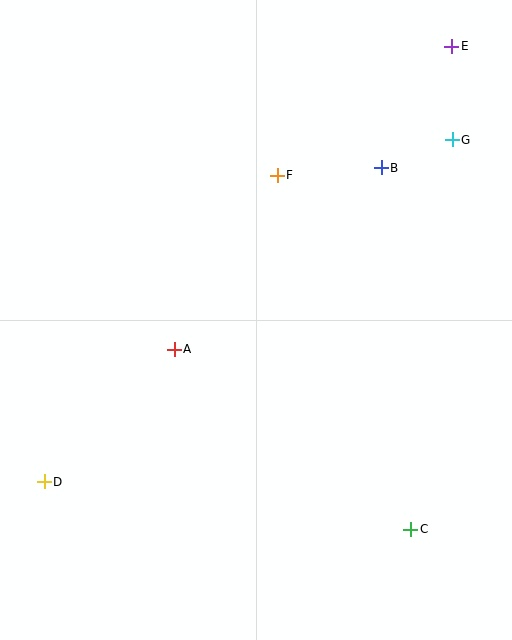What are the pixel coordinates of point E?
Point E is at (452, 46).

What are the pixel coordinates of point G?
Point G is at (452, 140).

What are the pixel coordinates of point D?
Point D is at (44, 482).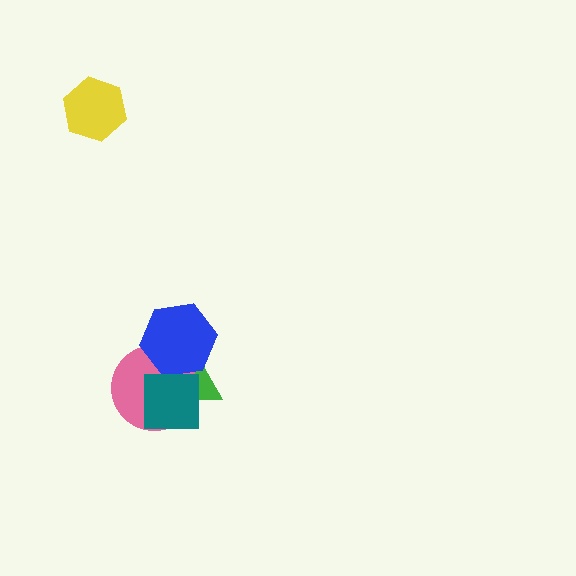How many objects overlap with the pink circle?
3 objects overlap with the pink circle.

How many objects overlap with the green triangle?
3 objects overlap with the green triangle.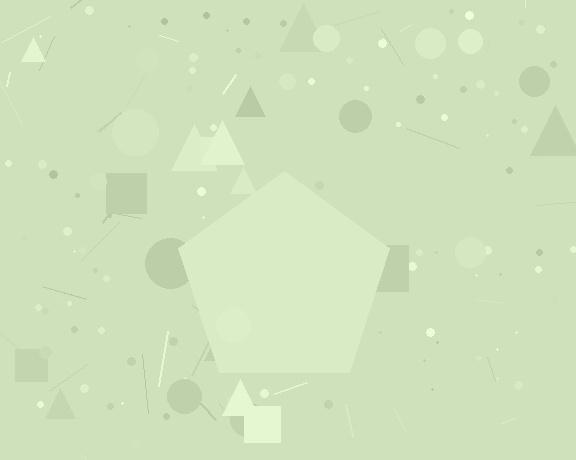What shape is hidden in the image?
A pentagon is hidden in the image.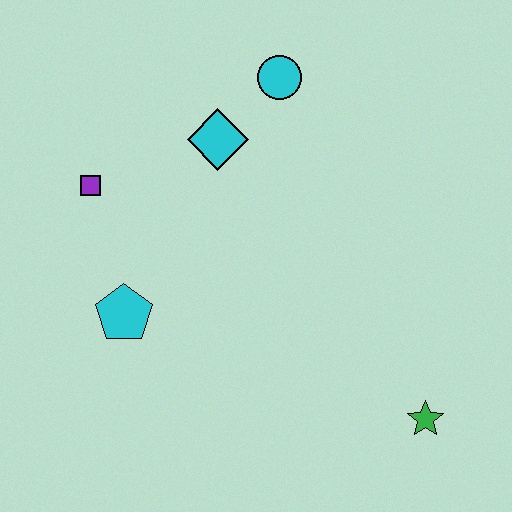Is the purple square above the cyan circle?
No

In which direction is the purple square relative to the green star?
The purple square is to the left of the green star.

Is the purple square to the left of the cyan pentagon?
Yes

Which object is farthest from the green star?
The purple square is farthest from the green star.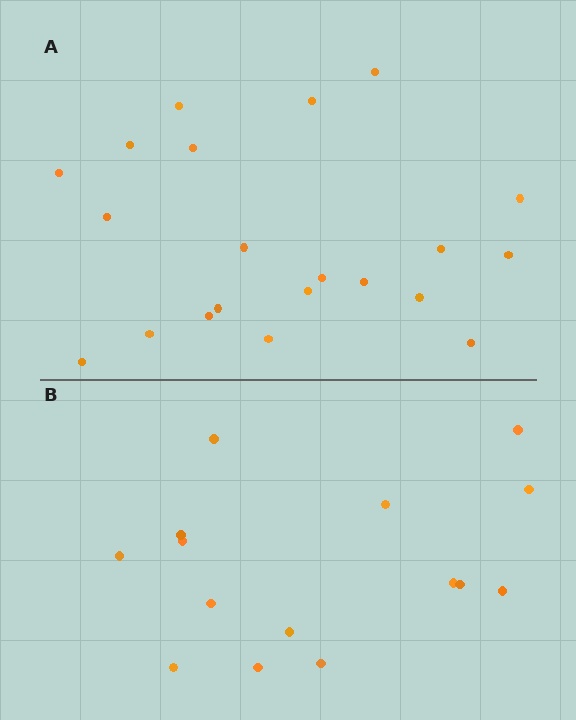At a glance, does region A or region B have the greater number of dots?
Region A (the top region) has more dots.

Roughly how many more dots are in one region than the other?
Region A has about 6 more dots than region B.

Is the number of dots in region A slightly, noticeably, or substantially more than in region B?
Region A has noticeably more, but not dramatically so. The ratio is roughly 1.4 to 1.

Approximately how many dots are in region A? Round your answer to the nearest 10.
About 20 dots. (The exact count is 21, which rounds to 20.)